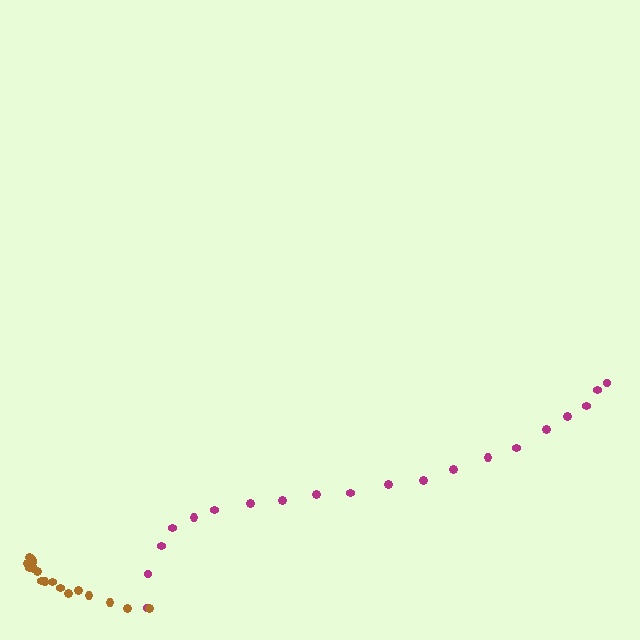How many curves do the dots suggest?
There are 2 distinct paths.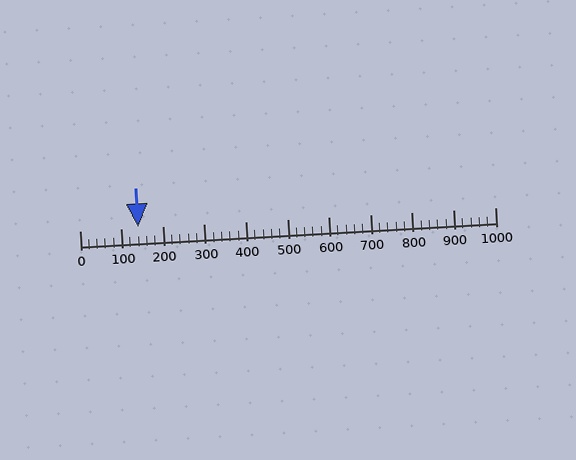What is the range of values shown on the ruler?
The ruler shows values from 0 to 1000.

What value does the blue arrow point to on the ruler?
The blue arrow points to approximately 141.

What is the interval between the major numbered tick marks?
The major tick marks are spaced 100 units apart.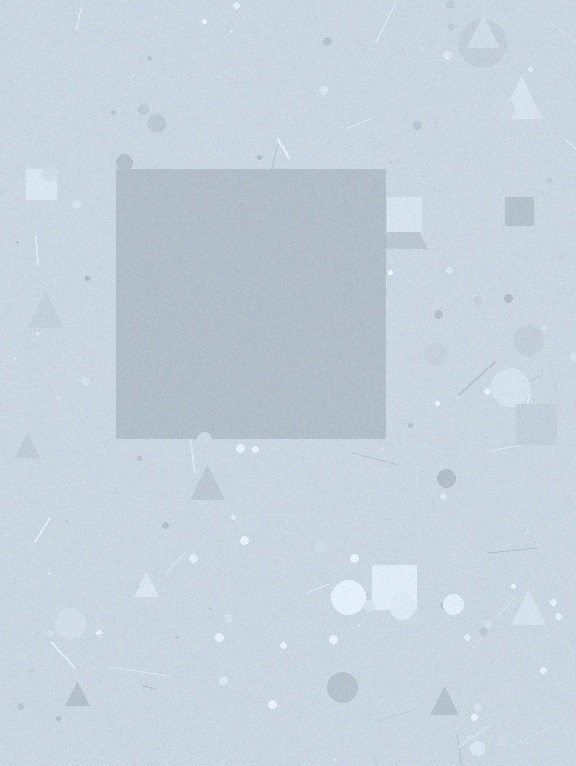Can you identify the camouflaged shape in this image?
The camouflaged shape is a square.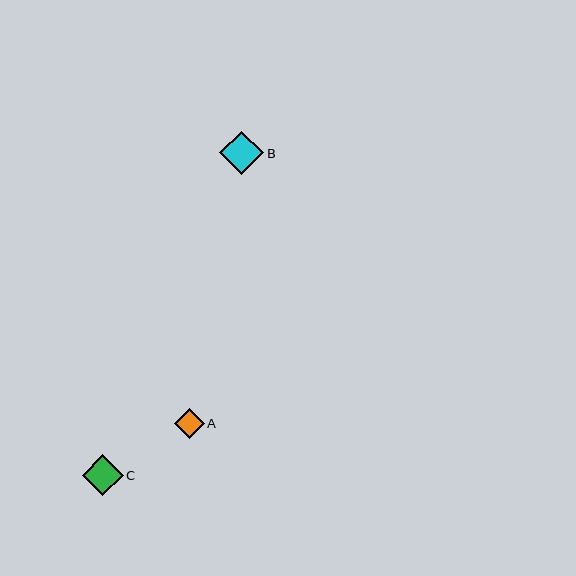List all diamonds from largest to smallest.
From largest to smallest: B, C, A.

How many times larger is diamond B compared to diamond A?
Diamond B is approximately 1.4 times the size of diamond A.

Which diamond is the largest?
Diamond B is the largest with a size of approximately 44 pixels.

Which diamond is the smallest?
Diamond A is the smallest with a size of approximately 30 pixels.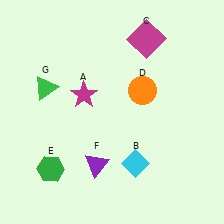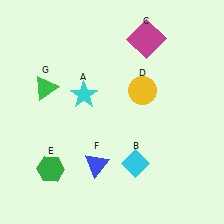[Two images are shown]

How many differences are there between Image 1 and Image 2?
There are 3 differences between the two images.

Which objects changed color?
A changed from magenta to cyan. D changed from orange to yellow. F changed from purple to blue.